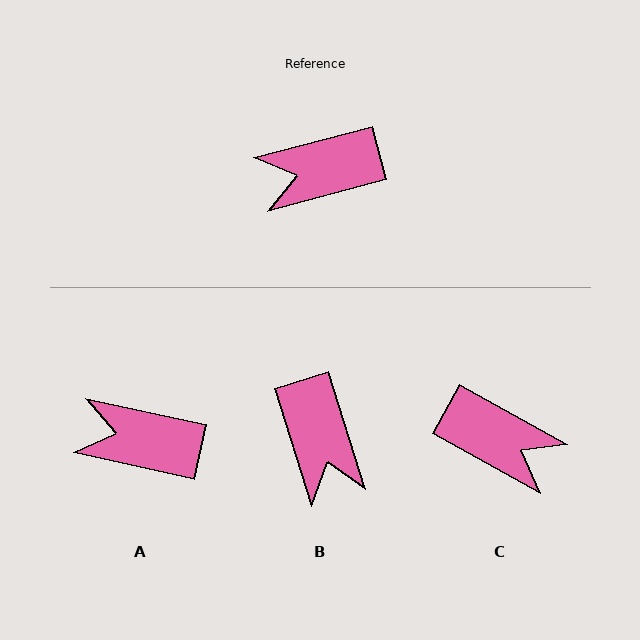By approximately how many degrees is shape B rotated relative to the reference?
Approximately 93 degrees counter-clockwise.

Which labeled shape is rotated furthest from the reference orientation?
C, about 136 degrees away.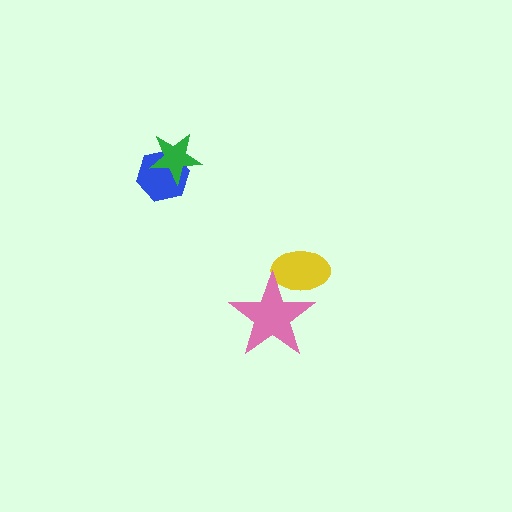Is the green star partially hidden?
No, no other shape covers it.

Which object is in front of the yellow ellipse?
The pink star is in front of the yellow ellipse.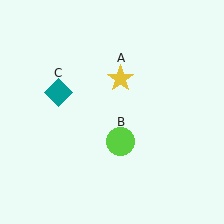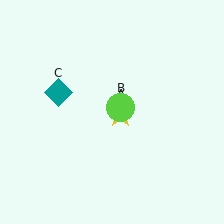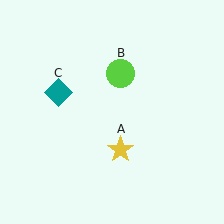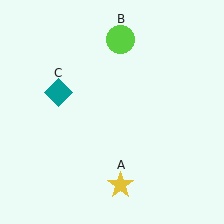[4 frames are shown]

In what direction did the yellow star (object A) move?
The yellow star (object A) moved down.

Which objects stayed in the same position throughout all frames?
Teal diamond (object C) remained stationary.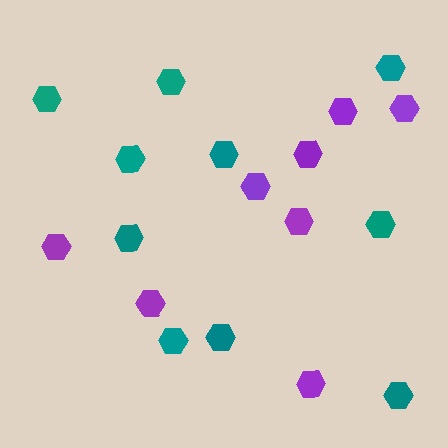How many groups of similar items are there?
There are 2 groups: one group of teal hexagons (10) and one group of purple hexagons (8).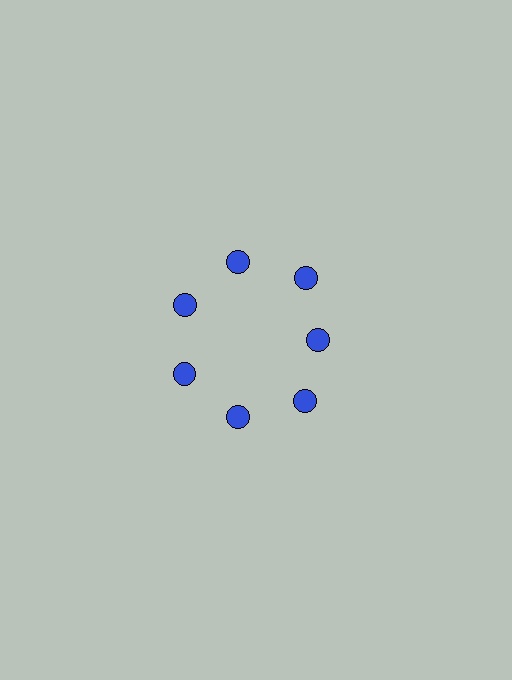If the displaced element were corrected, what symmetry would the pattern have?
It would have 7-fold rotational symmetry — the pattern would map onto itself every 51 degrees.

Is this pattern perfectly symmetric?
No. The 7 blue circles are arranged in a ring, but one element near the 3 o'clock position is pulled inward toward the center, breaking the 7-fold rotational symmetry.